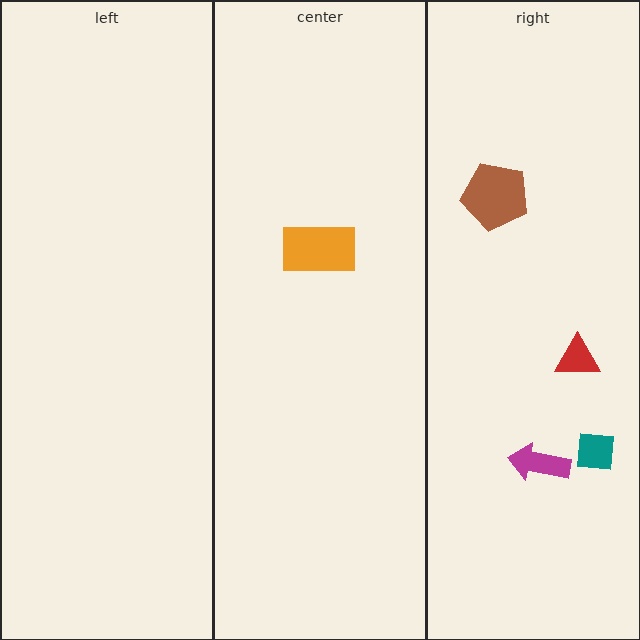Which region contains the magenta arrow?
The right region.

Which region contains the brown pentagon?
The right region.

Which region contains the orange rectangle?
The center region.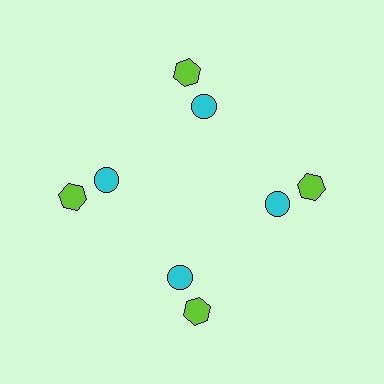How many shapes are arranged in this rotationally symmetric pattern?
There are 8 shapes, arranged in 4 groups of 2.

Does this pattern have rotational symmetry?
Yes, this pattern has 4-fold rotational symmetry. It looks the same after rotating 90 degrees around the center.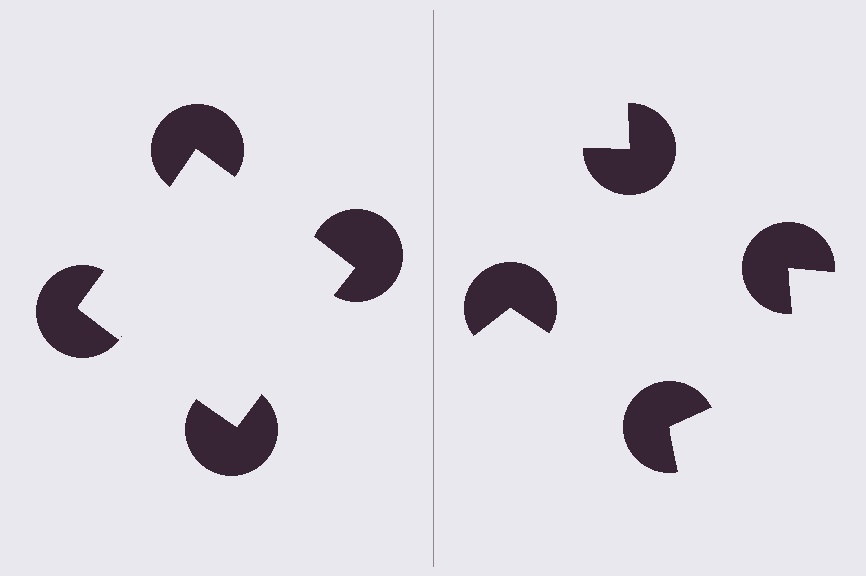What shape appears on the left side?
An illusory square.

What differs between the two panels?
The pac-man discs are positioned identically on both sides; only the wedge orientations differ. On the left they align to a square; on the right they are misaligned.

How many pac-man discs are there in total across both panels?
8 — 4 on each side.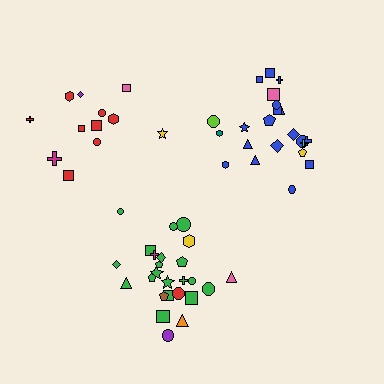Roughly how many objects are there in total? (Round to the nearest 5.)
Roughly 60 objects in total.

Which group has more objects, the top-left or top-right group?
The top-right group.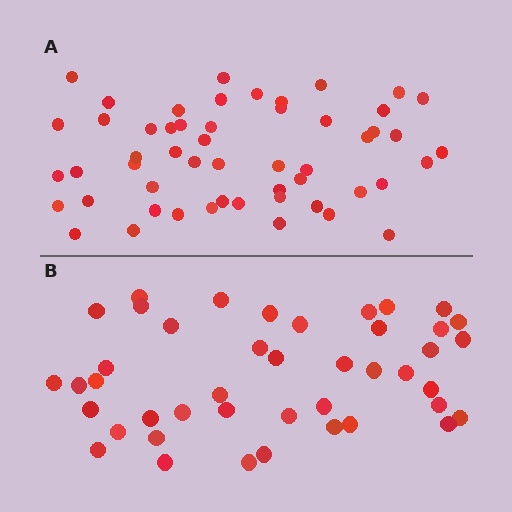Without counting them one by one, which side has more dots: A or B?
Region A (the top region) has more dots.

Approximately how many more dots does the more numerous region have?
Region A has roughly 10 or so more dots than region B.